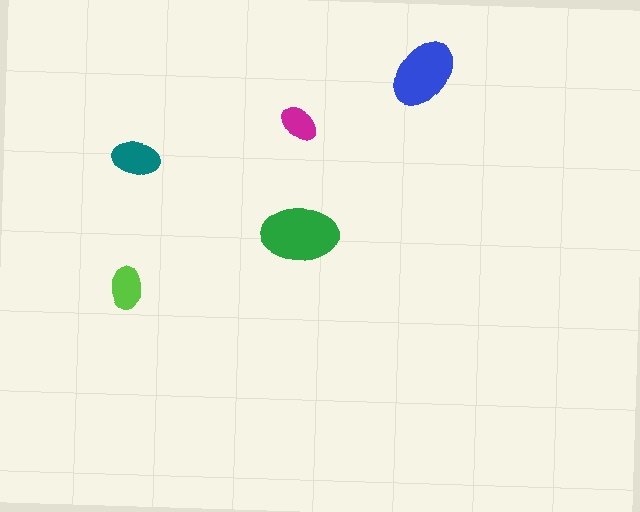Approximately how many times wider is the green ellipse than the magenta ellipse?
About 2 times wider.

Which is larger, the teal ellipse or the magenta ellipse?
The teal one.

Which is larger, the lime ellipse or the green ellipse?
The green one.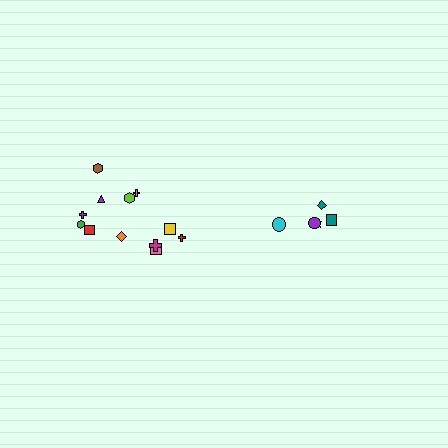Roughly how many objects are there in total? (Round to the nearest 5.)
Roughly 15 objects in total.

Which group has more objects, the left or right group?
The left group.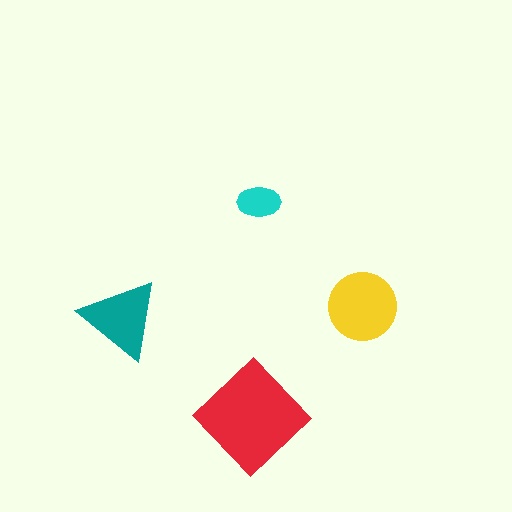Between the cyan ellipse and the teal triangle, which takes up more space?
The teal triangle.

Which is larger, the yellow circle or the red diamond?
The red diamond.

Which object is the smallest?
The cyan ellipse.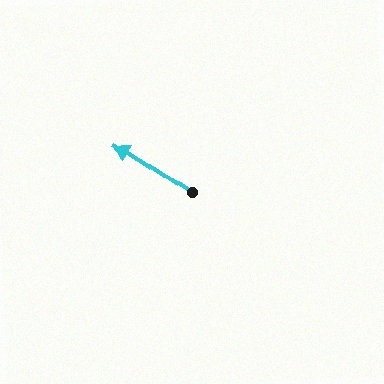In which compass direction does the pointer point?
Northwest.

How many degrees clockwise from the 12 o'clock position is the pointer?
Approximately 303 degrees.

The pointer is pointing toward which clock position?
Roughly 10 o'clock.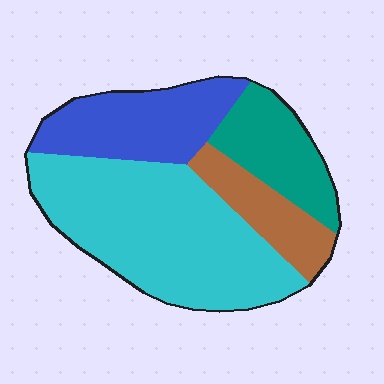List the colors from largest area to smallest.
From largest to smallest: cyan, blue, teal, brown.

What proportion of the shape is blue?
Blue covers about 20% of the shape.